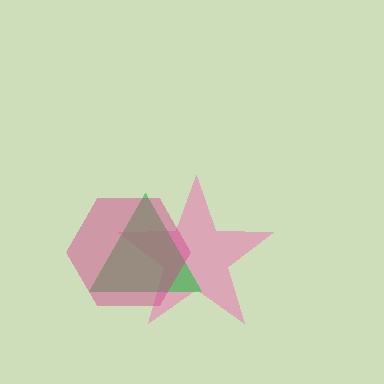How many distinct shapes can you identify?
There are 3 distinct shapes: a pink star, a green triangle, a magenta hexagon.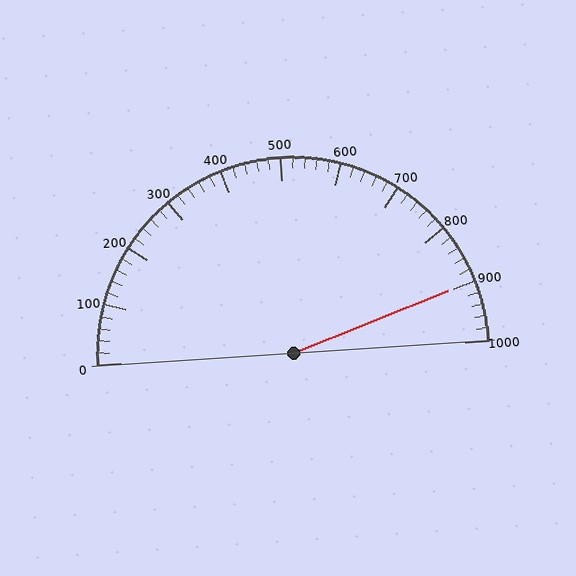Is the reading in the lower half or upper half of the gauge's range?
The reading is in the upper half of the range (0 to 1000).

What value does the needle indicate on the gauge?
The needle indicates approximately 900.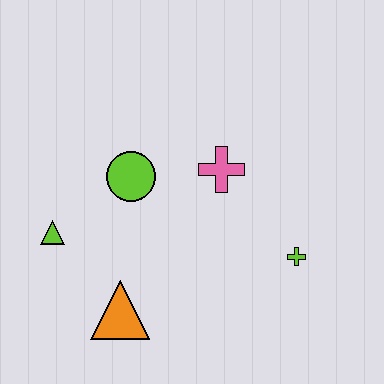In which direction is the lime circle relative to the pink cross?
The lime circle is to the left of the pink cross.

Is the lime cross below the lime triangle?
Yes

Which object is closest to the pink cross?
The lime circle is closest to the pink cross.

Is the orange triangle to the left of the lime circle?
Yes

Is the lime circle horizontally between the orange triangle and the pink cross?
Yes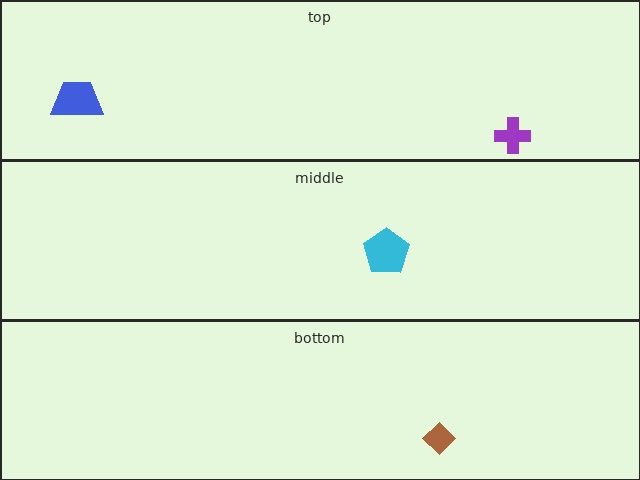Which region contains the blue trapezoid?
The top region.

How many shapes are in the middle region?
1.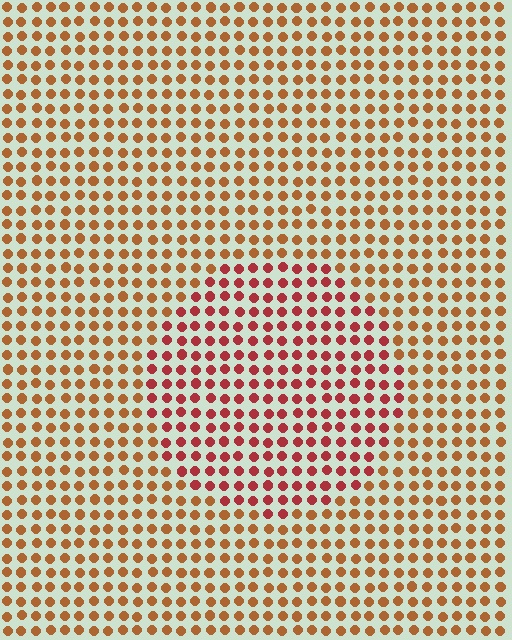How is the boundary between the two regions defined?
The boundary is defined purely by a slight shift in hue (about 31 degrees). Spacing, size, and orientation are identical on both sides.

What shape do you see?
I see a circle.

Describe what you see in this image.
The image is filled with small brown elements in a uniform arrangement. A circle-shaped region is visible where the elements are tinted to a slightly different hue, forming a subtle color boundary.